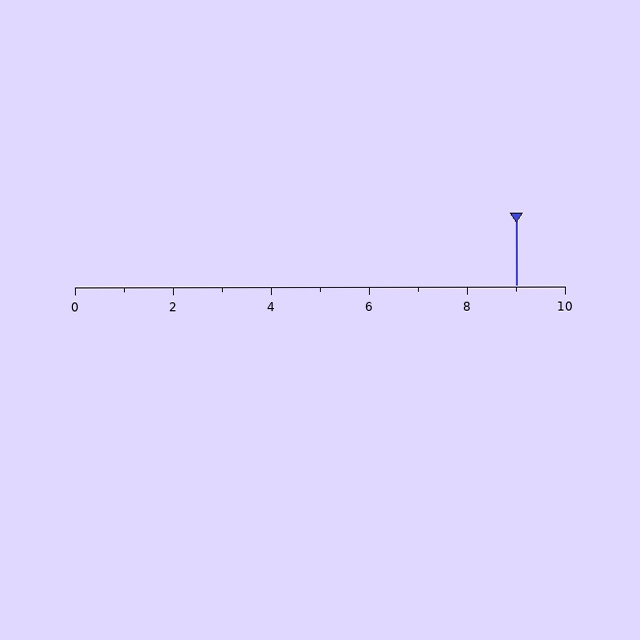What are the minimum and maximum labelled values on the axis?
The axis runs from 0 to 10.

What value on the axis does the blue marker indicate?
The marker indicates approximately 9.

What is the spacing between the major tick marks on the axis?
The major ticks are spaced 2 apart.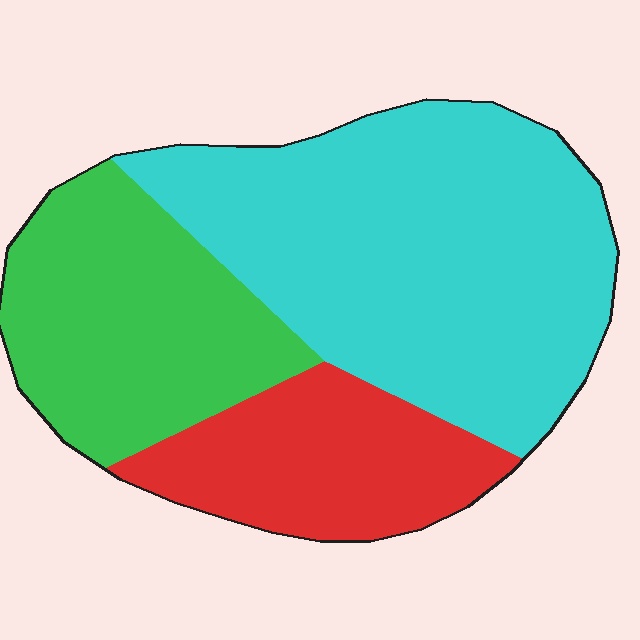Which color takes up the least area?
Red, at roughly 20%.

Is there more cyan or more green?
Cyan.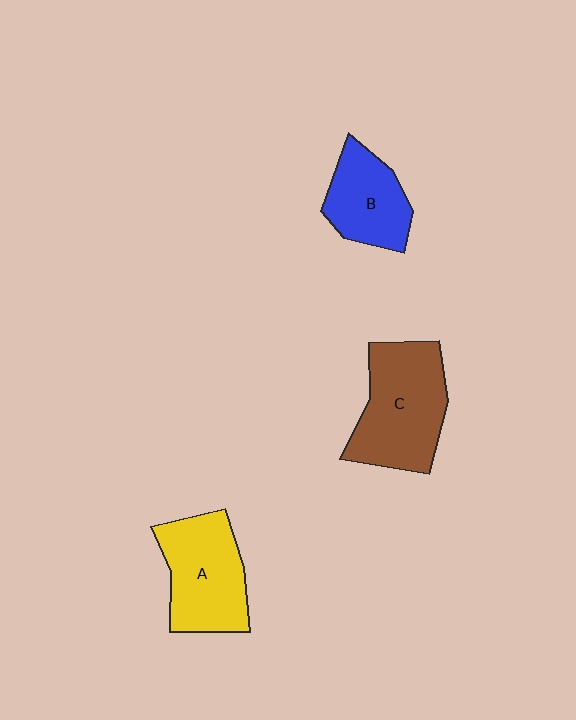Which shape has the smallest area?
Shape B (blue).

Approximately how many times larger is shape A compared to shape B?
Approximately 1.3 times.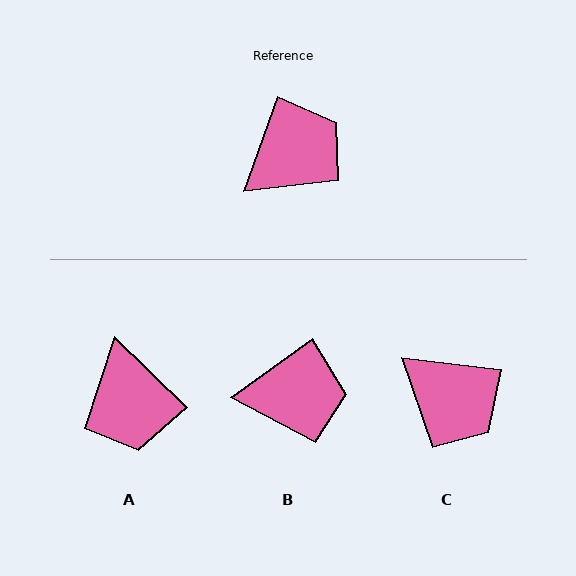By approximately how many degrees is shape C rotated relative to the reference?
Approximately 77 degrees clockwise.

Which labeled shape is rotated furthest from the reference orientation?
A, about 114 degrees away.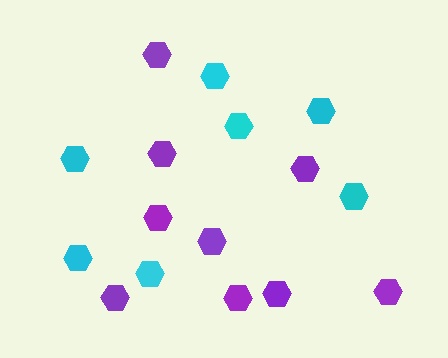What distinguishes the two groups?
There are 2 groups: one group of cyan hexagons (7) and one group of purple hexagons (9).